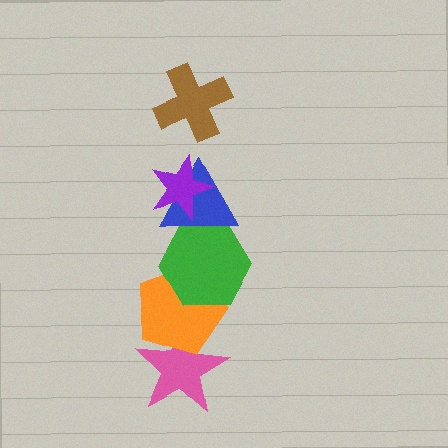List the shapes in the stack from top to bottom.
From top to bottom: the brown cross, the purple star, the blue triangle, the green hexagon, the orange pentagon, the pink star.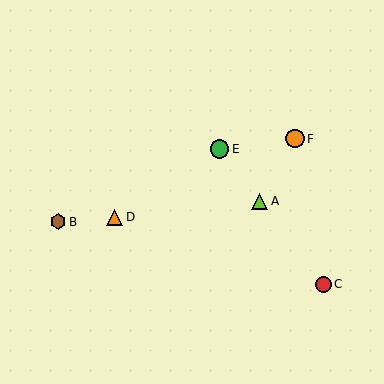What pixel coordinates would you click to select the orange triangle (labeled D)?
Click at (115, 217) to select the orange triangle D.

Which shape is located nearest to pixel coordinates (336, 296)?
The red circle (labeled C) at (323, 284) is nearest to that location.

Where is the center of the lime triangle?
The center of the lime triangle is at (260, 201).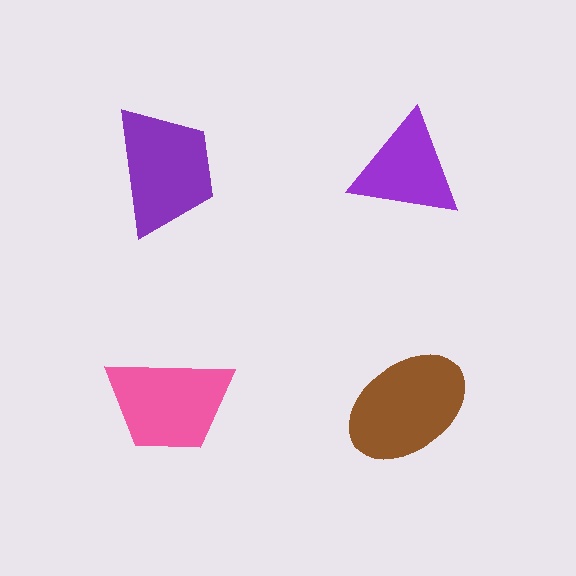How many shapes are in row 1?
2 shapes.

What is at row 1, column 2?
A purple triangle.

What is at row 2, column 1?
A pink trapezoid.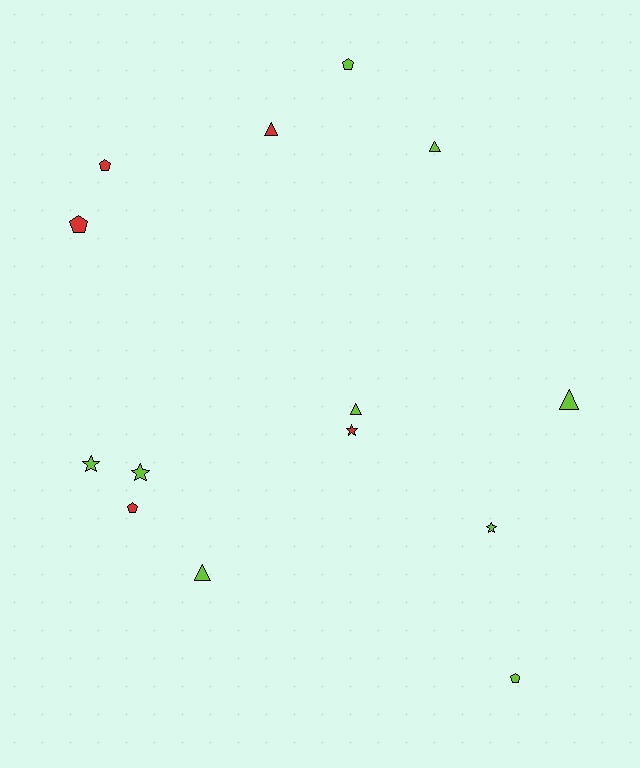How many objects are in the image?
There are 14 objects.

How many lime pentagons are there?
There are 2 lime pentagons.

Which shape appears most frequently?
Pentagon, with 5 objects.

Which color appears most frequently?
Lime, with 9 objects.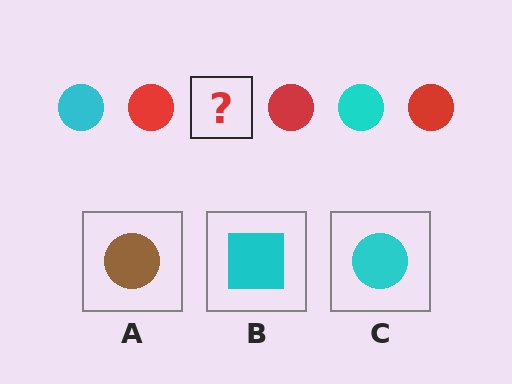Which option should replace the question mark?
Option C.